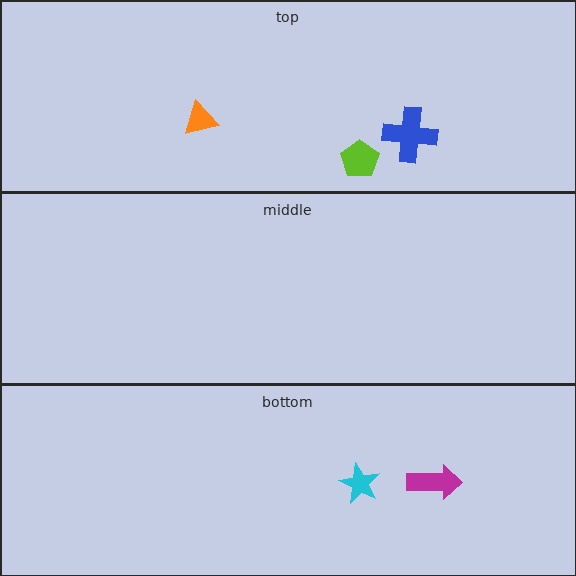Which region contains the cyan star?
The bottom region.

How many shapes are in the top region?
3.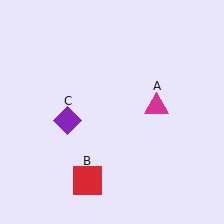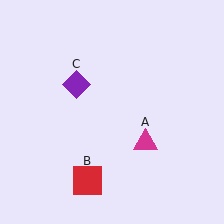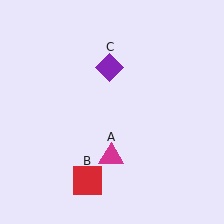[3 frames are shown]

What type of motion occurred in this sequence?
The magenta triangle (object A), purple diamond (object C) rotated clockwise around the center of the scene.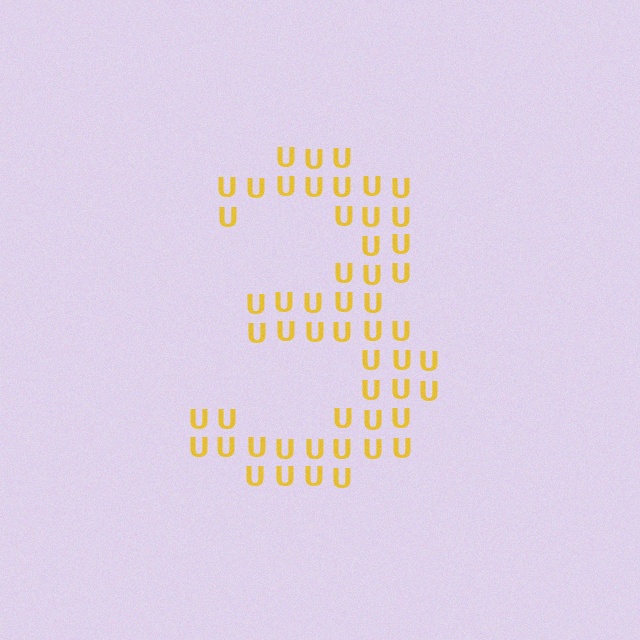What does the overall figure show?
The overall figure shows the digit 3.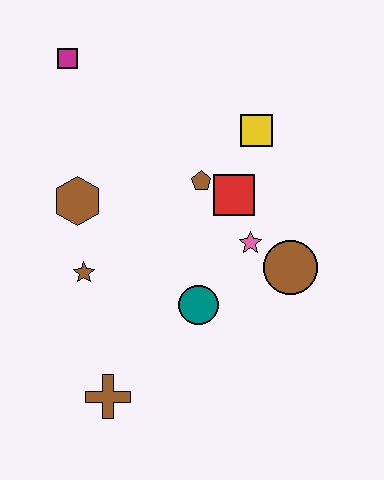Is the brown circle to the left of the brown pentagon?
No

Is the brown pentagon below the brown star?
No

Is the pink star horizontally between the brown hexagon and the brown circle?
Yes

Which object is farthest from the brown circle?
The magenta square is farthest from the brown circle.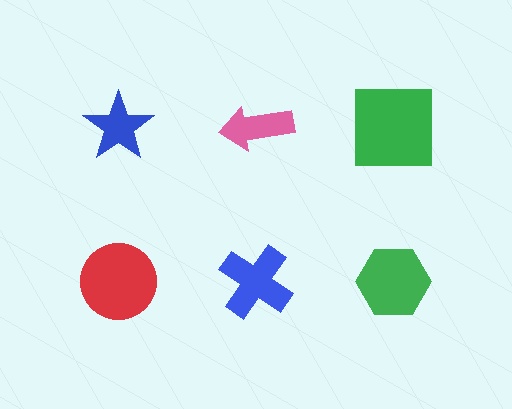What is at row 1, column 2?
A pink arrow.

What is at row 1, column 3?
A green square.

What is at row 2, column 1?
A red circle.